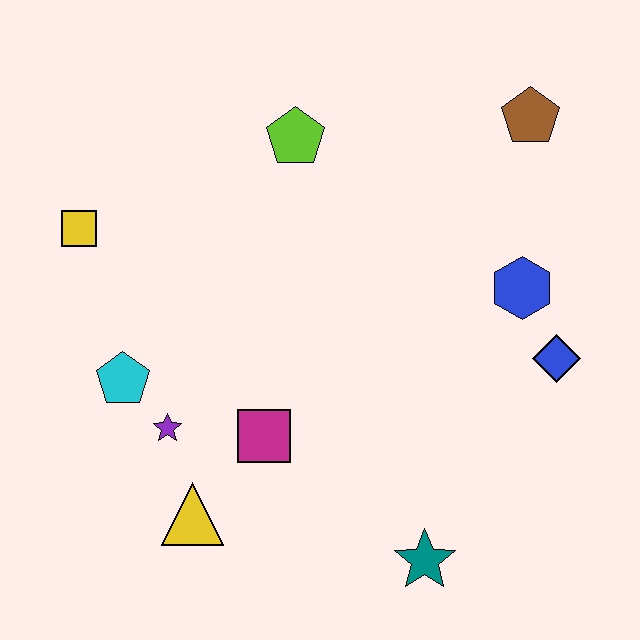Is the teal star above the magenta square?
No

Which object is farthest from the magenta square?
The brown pentagon is farthest from the magenta square.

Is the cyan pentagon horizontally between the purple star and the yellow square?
Yes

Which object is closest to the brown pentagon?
The blue hexagon is closest to the brown pentagon.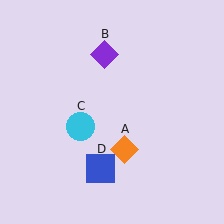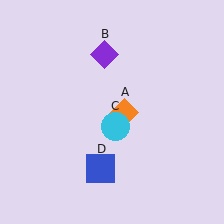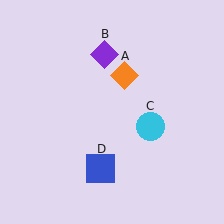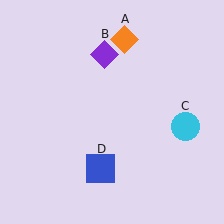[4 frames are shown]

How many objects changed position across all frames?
2 objects changed position: orange diamond (object A), cyan circle (object C).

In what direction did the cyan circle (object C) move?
The cyan circle (object C) moved right.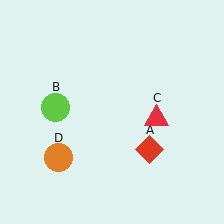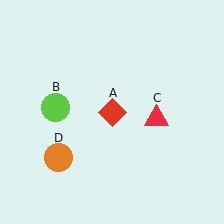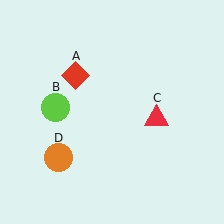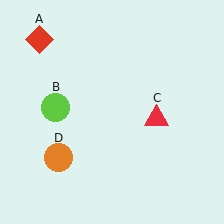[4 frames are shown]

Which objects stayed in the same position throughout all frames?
Lime circle (object B) and red triangle (object C) and orange circle (object D) remained stationary.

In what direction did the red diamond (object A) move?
The red diamond (object A) moved up and to the left.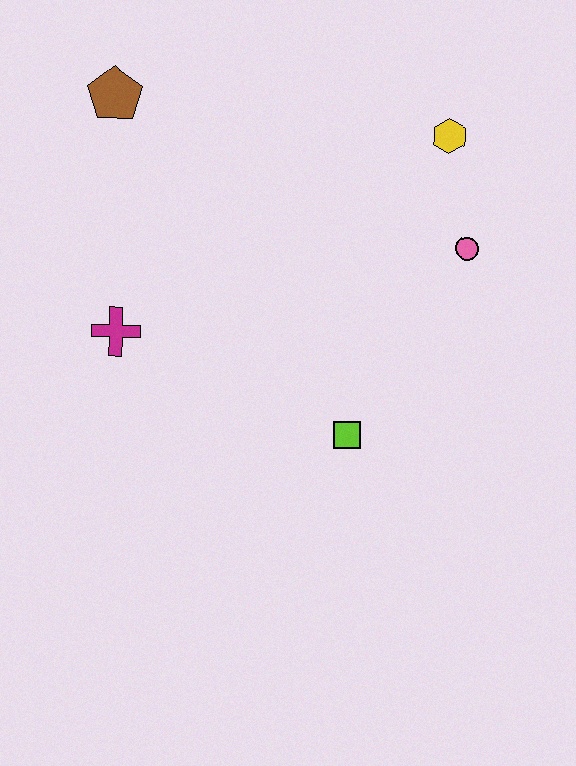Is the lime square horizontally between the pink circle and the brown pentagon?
Yes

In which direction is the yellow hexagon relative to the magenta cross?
The yellow hexagon is to the right of the magenta cross.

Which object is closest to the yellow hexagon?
The pink circle is closest to the yellow hexagon.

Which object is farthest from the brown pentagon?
The lime square is farthest from the brown pentagon.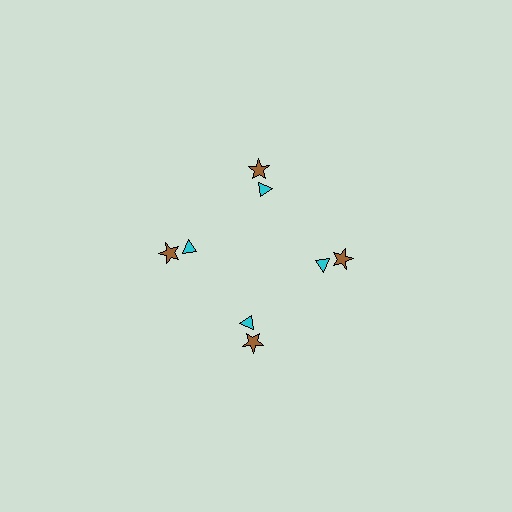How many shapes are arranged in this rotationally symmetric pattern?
There are 8 shapes, arranged in 4 groups of 2.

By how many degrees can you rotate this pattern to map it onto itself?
The pattern maps onto itself every 90 degrees of rotation.